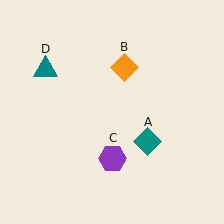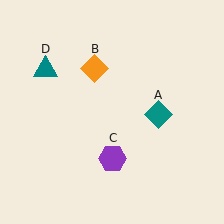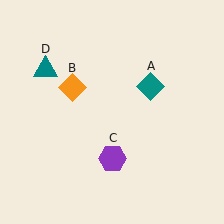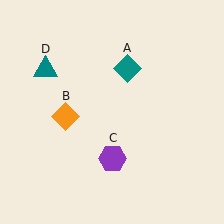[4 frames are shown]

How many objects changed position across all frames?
2 objects changed position: teal diamond (object A), orange diamond (object B).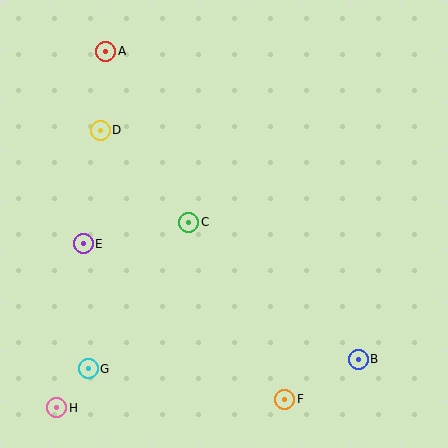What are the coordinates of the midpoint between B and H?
The midpoint between B and H is at (208, 383).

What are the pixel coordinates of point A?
Point A is at (106, 51).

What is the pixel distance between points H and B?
The distance between H and B is 305 pixels.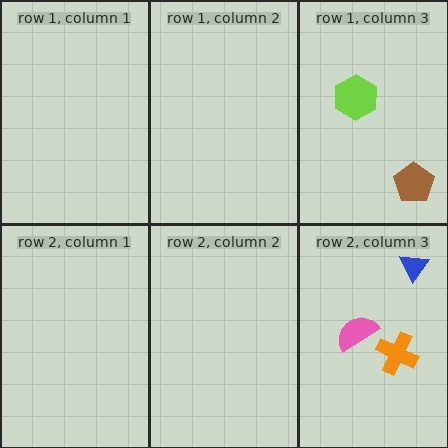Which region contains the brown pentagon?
The row 1, column 3 region.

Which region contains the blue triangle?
The row 2, column 3 region.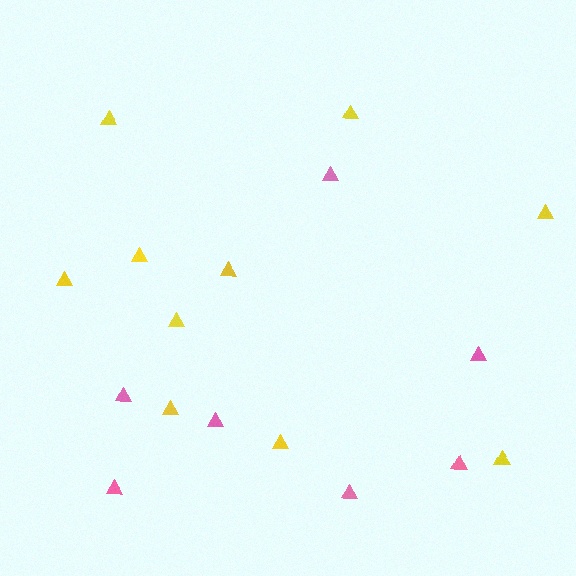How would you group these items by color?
There are 2 groups: one group of yellow triangles (10) and one group of pink triangles (7).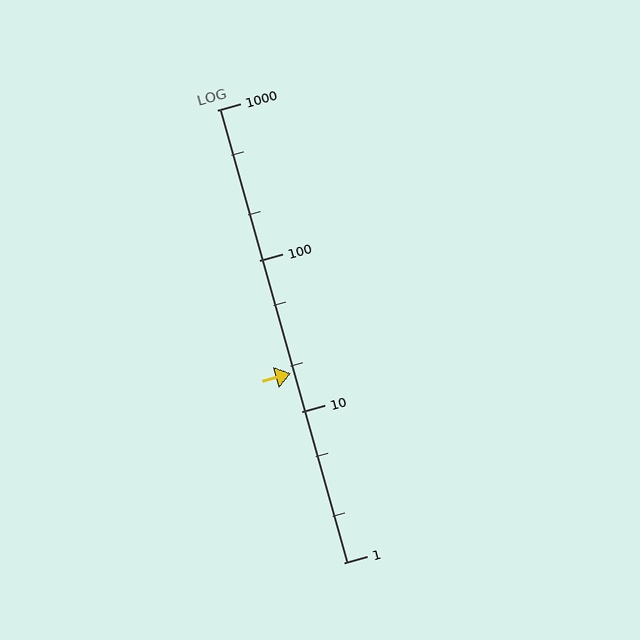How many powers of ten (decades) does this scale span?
The scale spans 3 decades, from 1 to 1000.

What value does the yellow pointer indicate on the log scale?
The pointer indicates approximately 18.